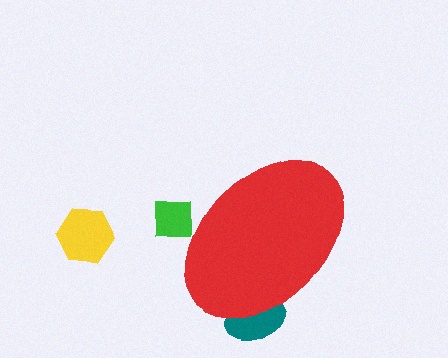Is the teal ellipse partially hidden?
Yes, the teal ellipse is partially hidden behind the red ellipse.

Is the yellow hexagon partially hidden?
No, the yellow hexagon is fully visible.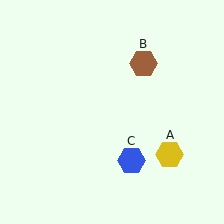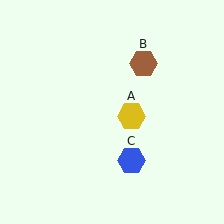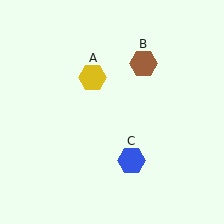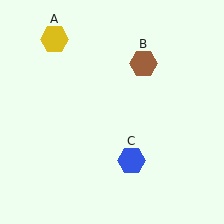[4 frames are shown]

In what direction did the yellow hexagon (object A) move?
The yellow hexagon (object A) moved up and to the left.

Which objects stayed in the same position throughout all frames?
Brown hexagon (object B) and blue hexagon (object C) remained stationary.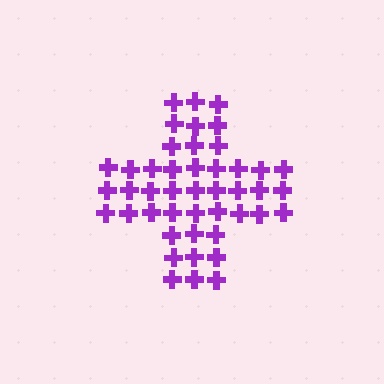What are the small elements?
The small elements are crosses.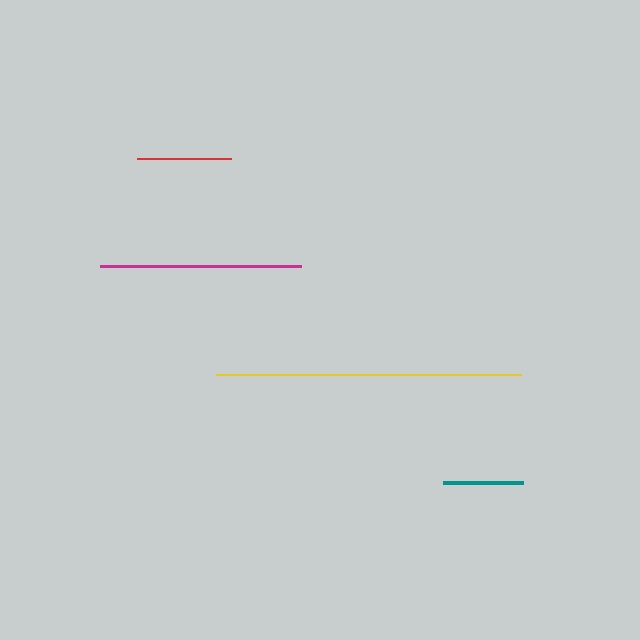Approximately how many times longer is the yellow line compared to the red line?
The yellow line is approximately 3.2 times the length of the red line.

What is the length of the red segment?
The red segment is approximately 94 pixels long.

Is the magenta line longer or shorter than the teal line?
The magenta line is longer than the teal line.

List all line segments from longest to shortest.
From longest to shortest: yellow, magenta, red, teal.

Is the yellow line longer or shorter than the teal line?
The yellow line is longer than the teal line.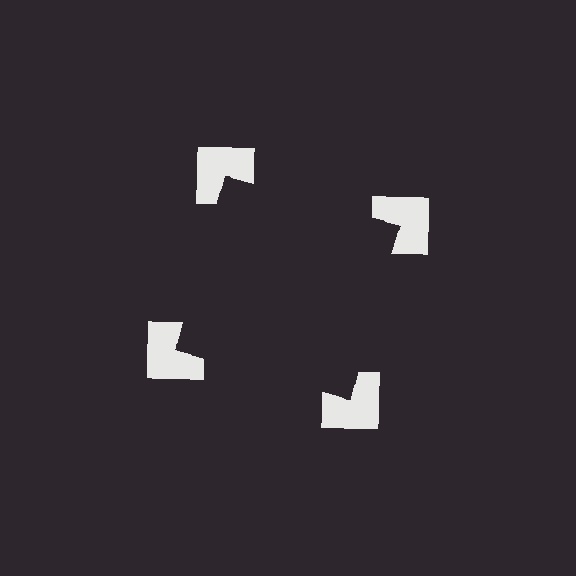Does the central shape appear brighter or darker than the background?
It typically appears slightly darker than the background, even though no actual brightness change is drawn.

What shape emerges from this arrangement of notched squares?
An illusory square — its edges are inferred from the aligned wedge cuts in the notched squares, not physically drawn.